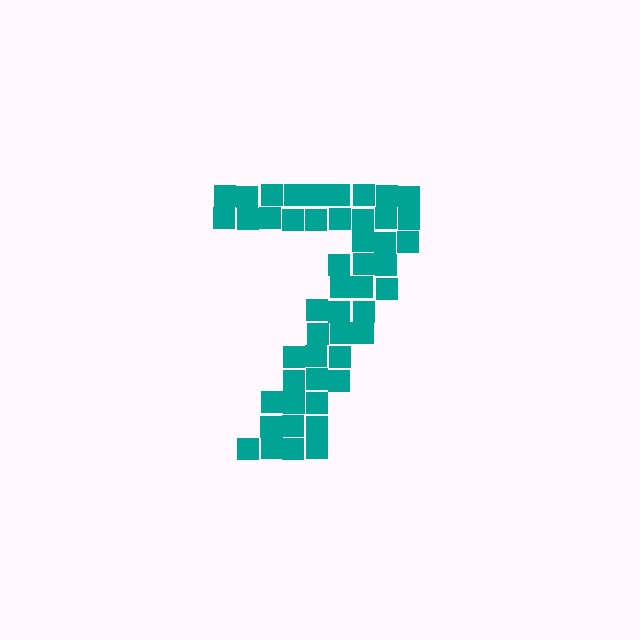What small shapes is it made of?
It is made of small squares.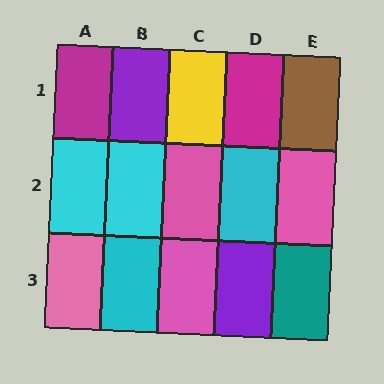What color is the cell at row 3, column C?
Pink.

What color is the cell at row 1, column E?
Brown.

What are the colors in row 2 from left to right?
Cyan, cyan, pink, cyan, pink.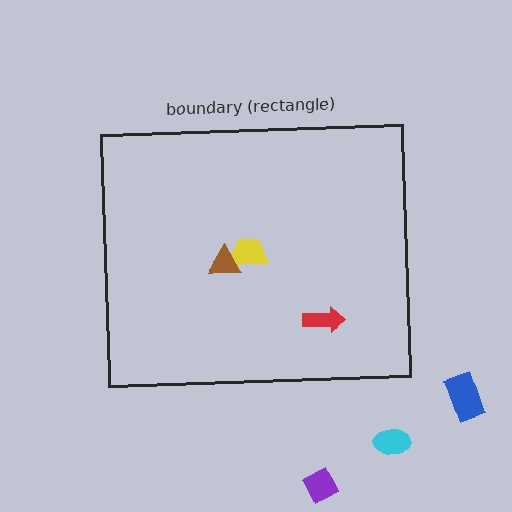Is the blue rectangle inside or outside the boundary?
Outside.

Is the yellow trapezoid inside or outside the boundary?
Inside.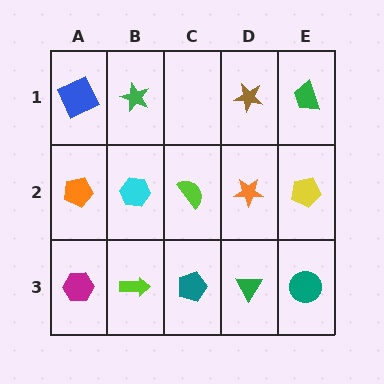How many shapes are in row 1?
4 shapes.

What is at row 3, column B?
A lime arrow.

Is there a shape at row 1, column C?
No, that cell is empty.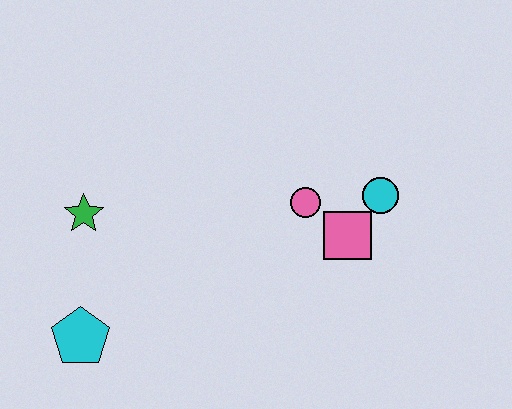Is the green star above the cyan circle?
No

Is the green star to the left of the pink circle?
Yes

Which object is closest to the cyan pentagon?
The green star is closest to the cyan pentagon.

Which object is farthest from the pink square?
The cyan pentagon is farthest from the pink square.